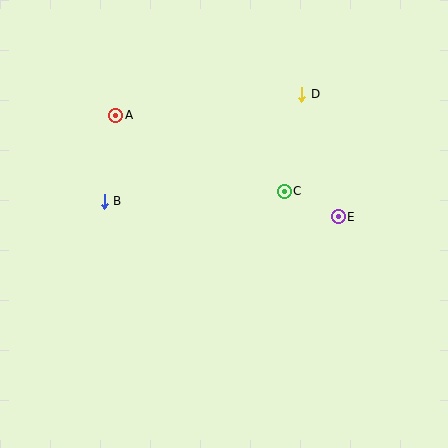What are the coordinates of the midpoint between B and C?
The midpoint between B and C is at (194, 196).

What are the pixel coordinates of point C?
Point C is at (284, 191).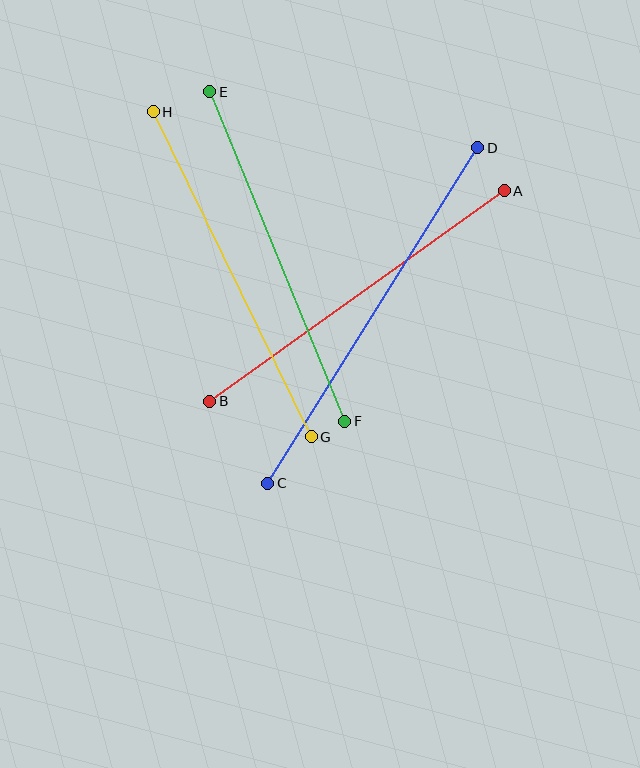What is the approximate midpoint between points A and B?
The midpoint is at approximately (357, 296) pixels.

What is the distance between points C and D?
The distance is approximately 396 pixels.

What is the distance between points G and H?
The distance is approximately 361 pixels.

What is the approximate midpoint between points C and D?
The midpoint is at approximately (373, 315) pixels.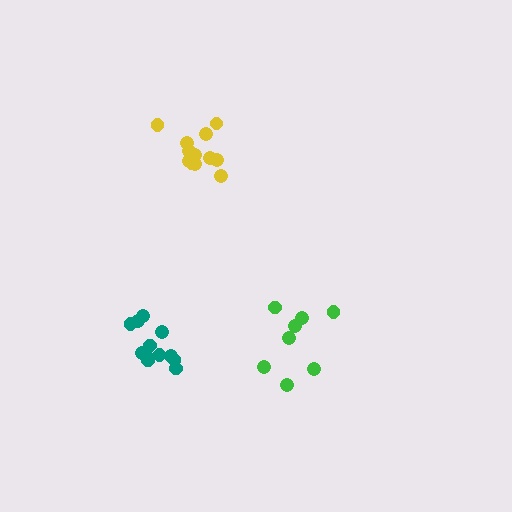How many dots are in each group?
Group 1: 13 dots, Group 2: 8 dots, Group 3: 12 dots (33 total).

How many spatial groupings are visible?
There are 3 spatial groupings.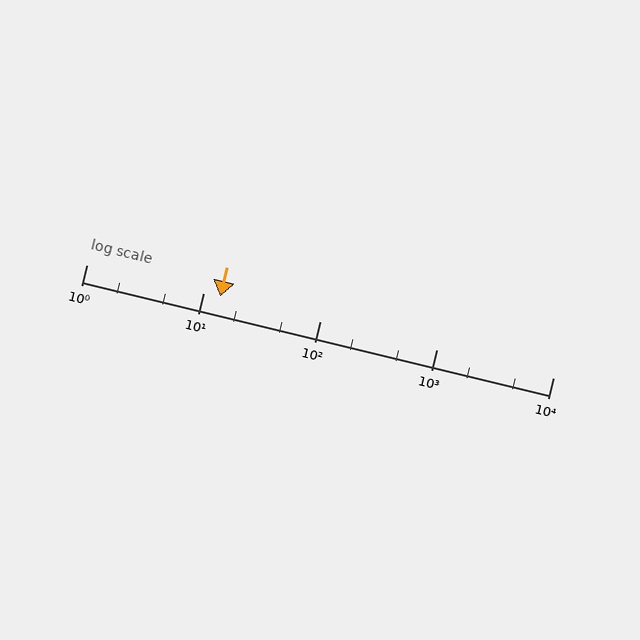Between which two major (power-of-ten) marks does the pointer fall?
The pointer is between 10 and 100.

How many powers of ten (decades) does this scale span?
The scale spans 4 decades, from 1 to 10000.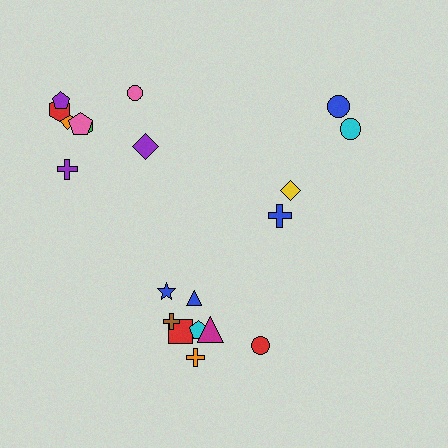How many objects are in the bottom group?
There are 8 objects.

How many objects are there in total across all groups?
There are 20 objects.